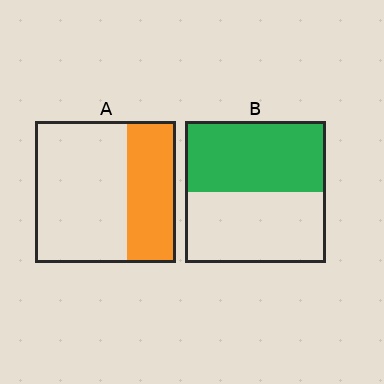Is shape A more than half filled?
No.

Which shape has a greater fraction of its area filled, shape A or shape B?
Shape B.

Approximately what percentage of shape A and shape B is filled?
A is approximately 35% and B is approximately 50%.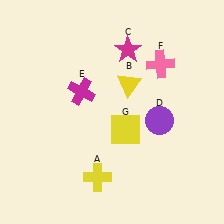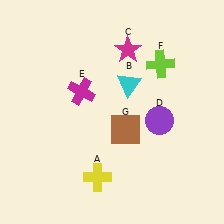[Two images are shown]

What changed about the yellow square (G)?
In Image 1, G is yellow. In Image 2, it changed to brown.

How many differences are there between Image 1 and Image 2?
There are 3 differences between the two images.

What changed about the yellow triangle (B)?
In Image 1, B is yellow. In Image 2, it changed to cyan.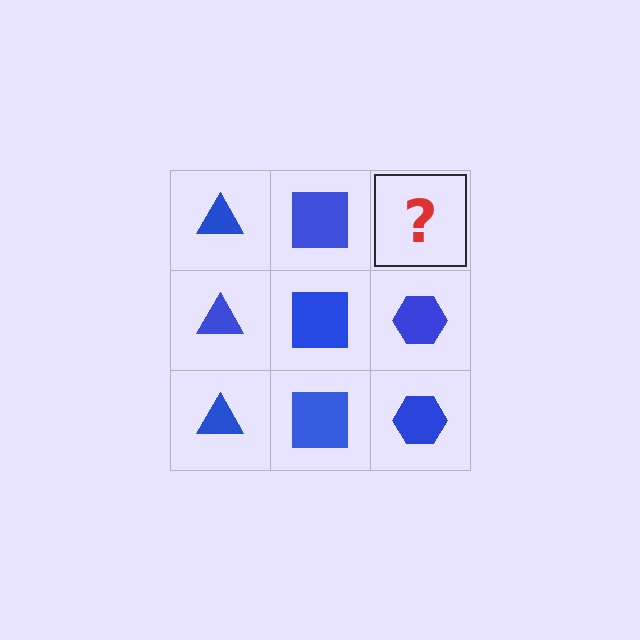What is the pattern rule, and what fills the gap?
The rule is that each column has a consistent shape. The gap should be filled with a blue hexagon.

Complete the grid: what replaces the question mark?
The question mark should be replaced with a blue hexagon.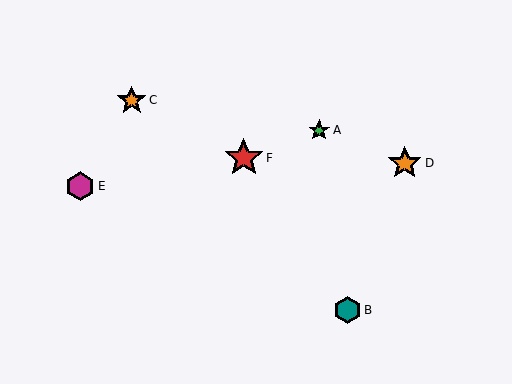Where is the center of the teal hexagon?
The center of the teal hexagon is at (348, 310).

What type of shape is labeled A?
Shape A is a green star.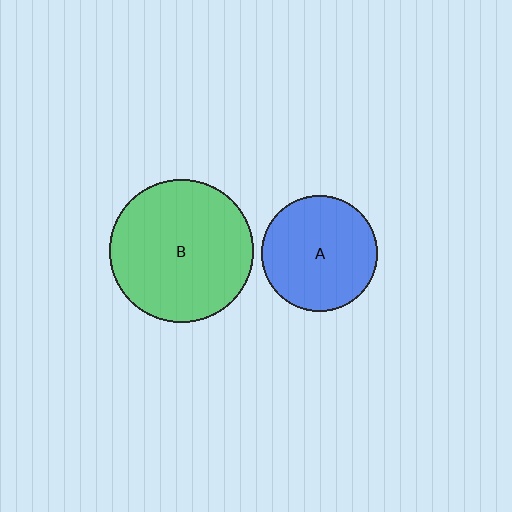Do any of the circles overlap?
No, none of the circles overlap.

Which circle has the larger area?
Circle B (green).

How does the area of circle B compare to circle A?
Approximately 1.5 times.